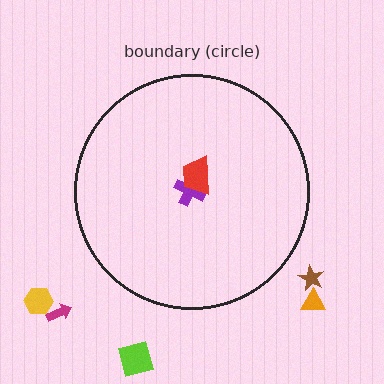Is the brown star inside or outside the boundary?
Outside.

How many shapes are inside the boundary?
2 inside, 5 outside.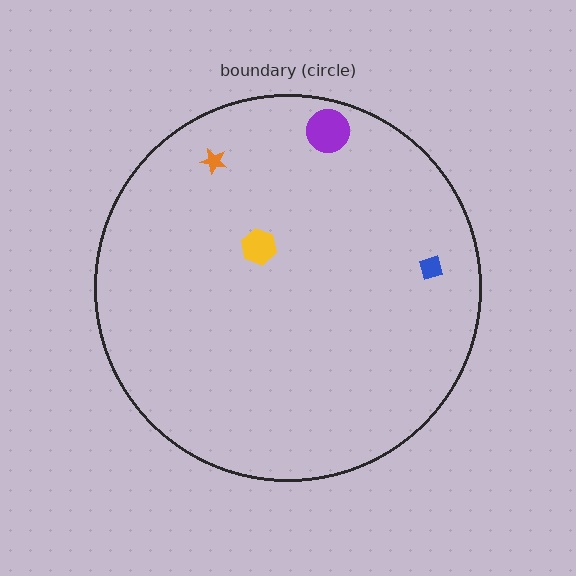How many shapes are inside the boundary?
4 inside, 0 outside.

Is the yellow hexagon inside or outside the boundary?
Inside.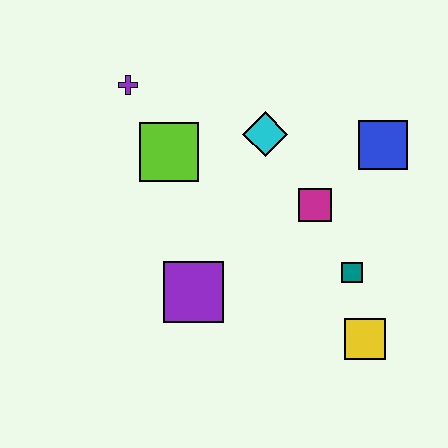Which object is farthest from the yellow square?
The purple cross is farthest from the yellow square.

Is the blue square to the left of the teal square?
No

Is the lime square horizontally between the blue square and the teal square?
No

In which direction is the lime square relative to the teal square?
The lime square is to the left of the teal square.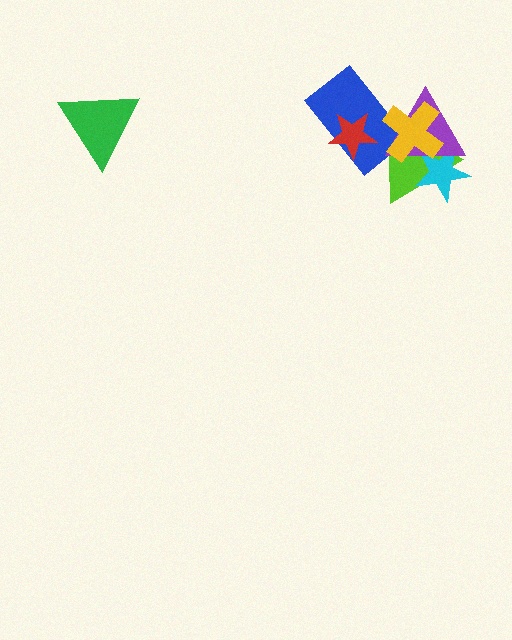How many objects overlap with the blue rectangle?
4 objects overlap with the blue rectangle.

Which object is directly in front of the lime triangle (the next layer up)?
The cyan star is directly in front of the lime triangle.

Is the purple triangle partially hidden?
Yes, it is partially covered by another shape.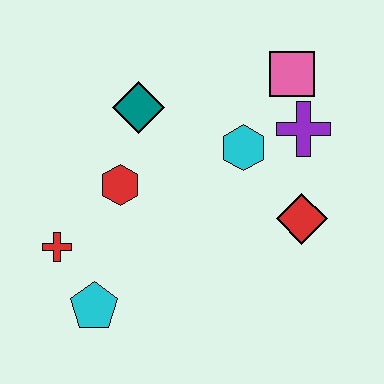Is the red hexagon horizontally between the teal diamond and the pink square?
No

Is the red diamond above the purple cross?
No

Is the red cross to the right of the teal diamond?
No